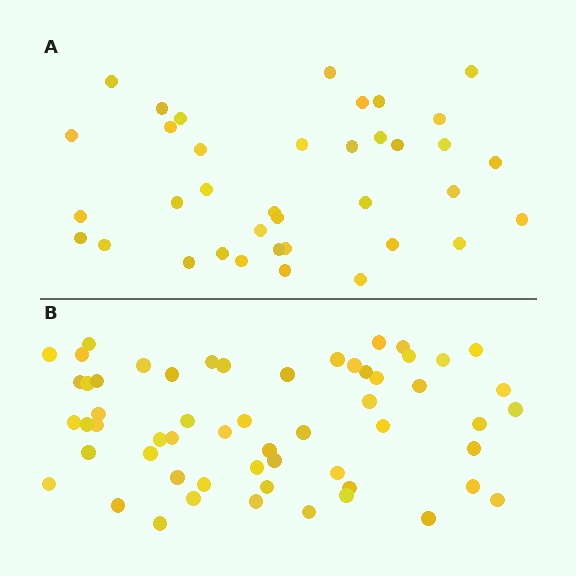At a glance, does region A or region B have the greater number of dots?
Region B (the bottom region) has more dots.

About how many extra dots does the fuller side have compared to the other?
Region B has approximately 20 more dots than region A.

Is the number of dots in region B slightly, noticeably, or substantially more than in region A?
Region B has substantially more. The ratio is roughly 1.5 to 1.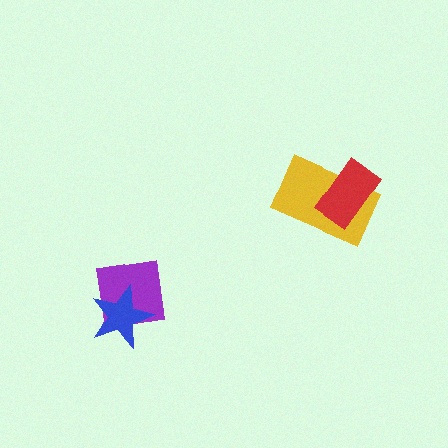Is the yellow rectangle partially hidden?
Yes, it is partially covered by another shape.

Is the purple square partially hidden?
Yes, it is partially covered by another shape.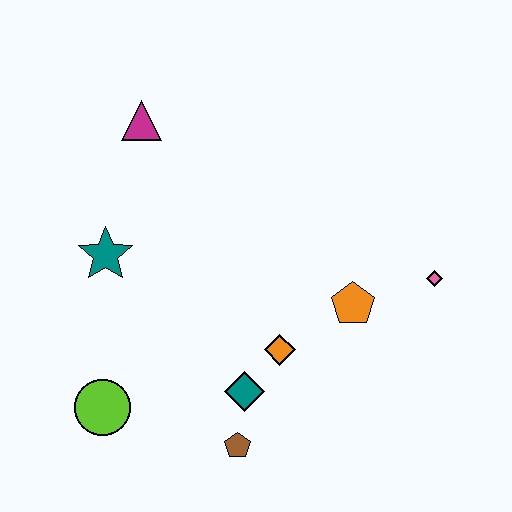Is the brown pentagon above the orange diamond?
No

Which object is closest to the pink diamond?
The orange pentagon is closest to the pink diamond.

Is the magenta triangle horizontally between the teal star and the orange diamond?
Yes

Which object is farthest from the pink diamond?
The lime circle is farthest from the pink diamond.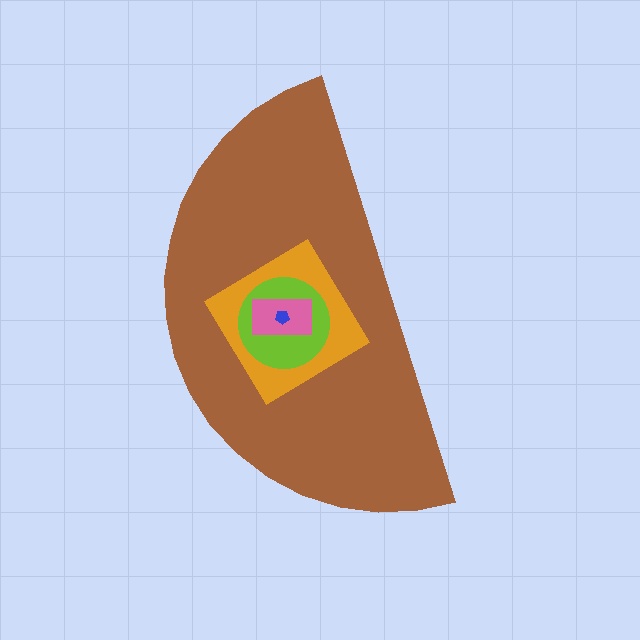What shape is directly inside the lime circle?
The pink rectangle.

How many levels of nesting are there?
5.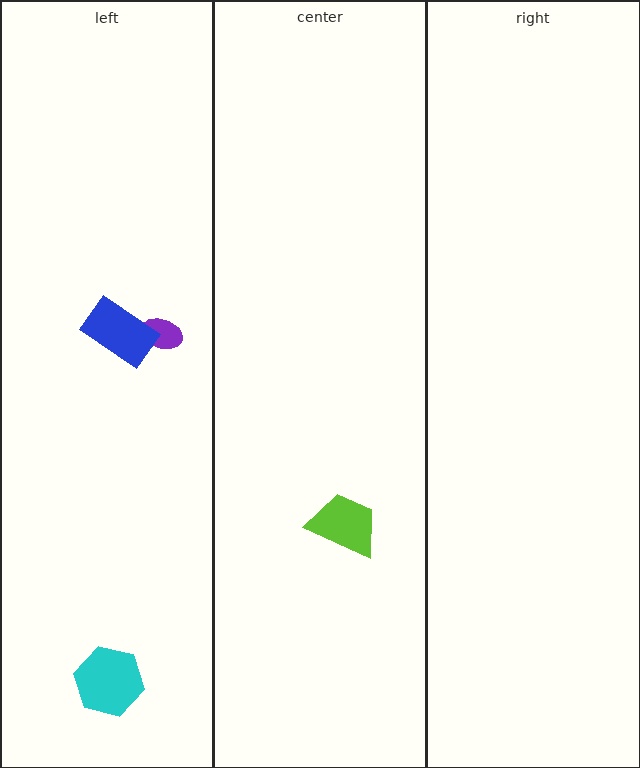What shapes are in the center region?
The lime trapezoid.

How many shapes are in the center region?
1.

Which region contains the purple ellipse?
The left region.